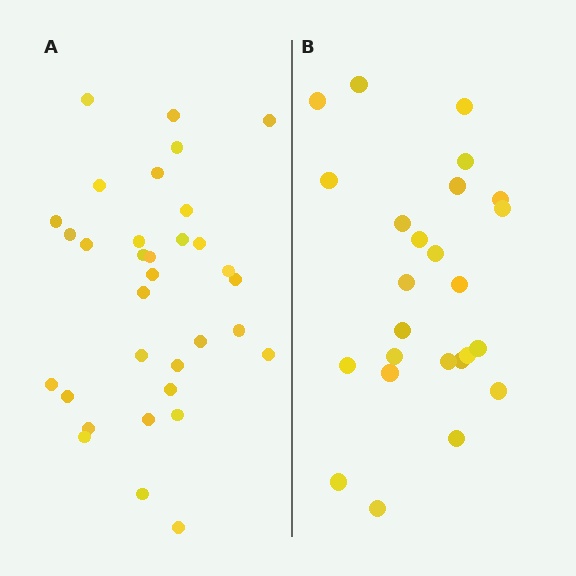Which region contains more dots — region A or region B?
Region A (the left region) has more dots.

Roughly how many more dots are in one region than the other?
Region A has roughly 8 or so more dots than region B.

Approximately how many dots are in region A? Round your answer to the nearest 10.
About 30 dots. (The exact count is 33, which rounds to 30.)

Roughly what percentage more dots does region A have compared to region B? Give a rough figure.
About 30% more.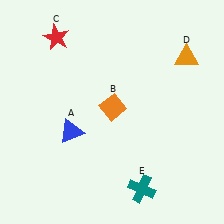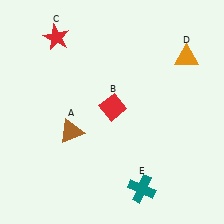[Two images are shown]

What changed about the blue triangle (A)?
In Image 1, A is blue. In Image 2, it changed to brown.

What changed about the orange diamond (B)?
In Image 1, B is orange. In Image 2, it changed to red.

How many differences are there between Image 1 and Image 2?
There are 2 differences between the two images.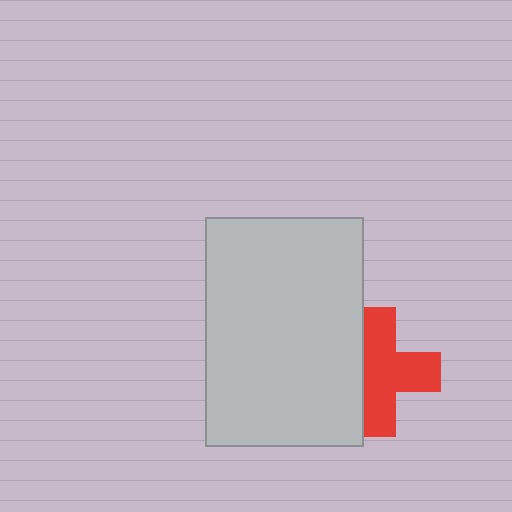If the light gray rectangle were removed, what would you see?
You would see the complete red cross.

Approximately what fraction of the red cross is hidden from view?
Roughly 32% of the red cross is hidden behind the light gray rectangle.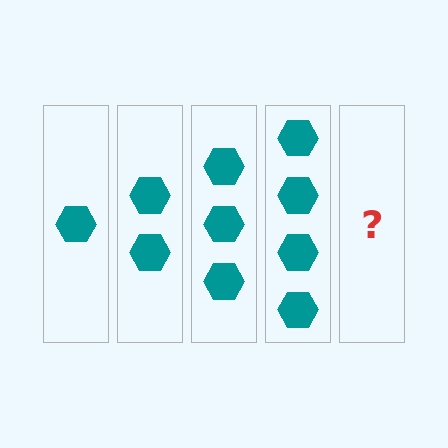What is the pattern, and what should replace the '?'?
The pattern is that each step adds one more hexagon. The '?' should be 5 hexagons.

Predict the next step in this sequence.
The next step is 5 hexagons.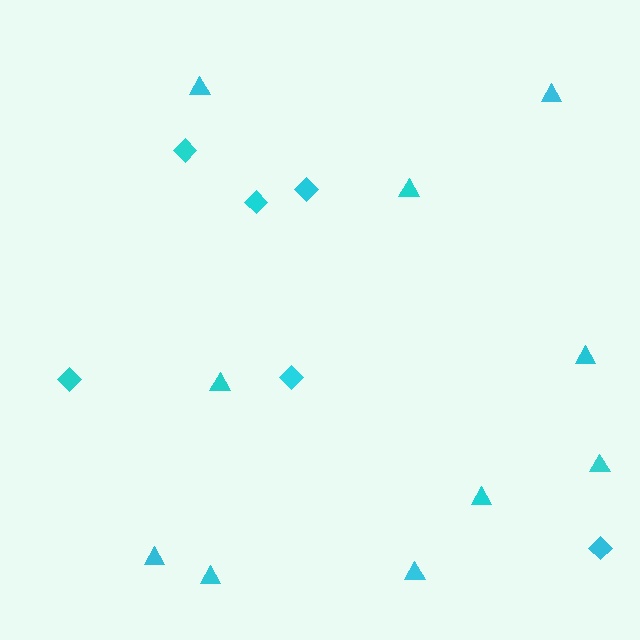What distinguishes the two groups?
There are 2 groups: one group of diamonds (6) and one group of triangles (10).